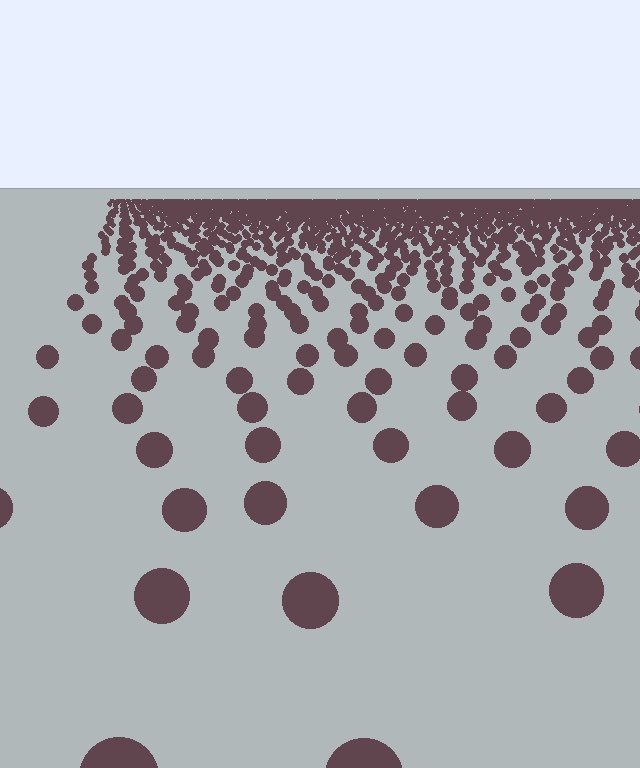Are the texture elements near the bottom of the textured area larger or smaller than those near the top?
Larger. Near the bottom, elements are closer to the viewer and appear at a bigger on-screen size.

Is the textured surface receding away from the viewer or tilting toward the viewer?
The surface is receding away from the viewer. Texture elements get smaller and denser toward the top.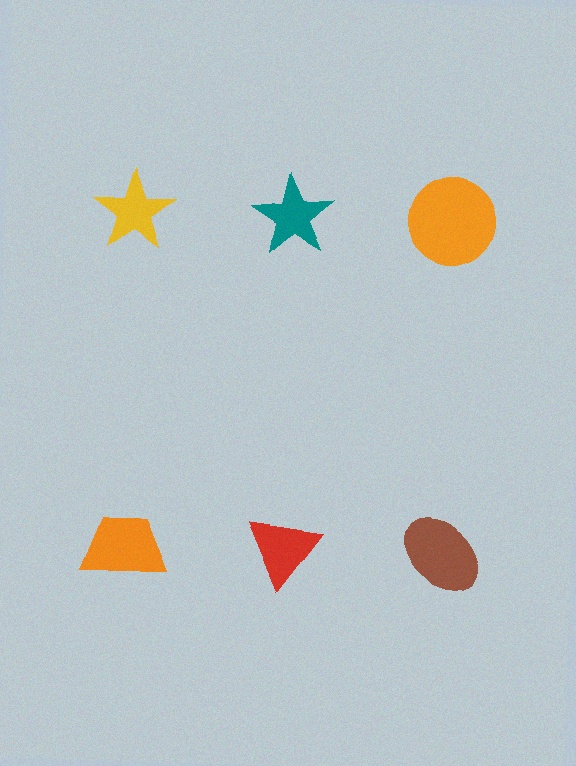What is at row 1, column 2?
A teal star.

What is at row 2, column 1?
An orange trapezoid.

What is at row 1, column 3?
An orange circle.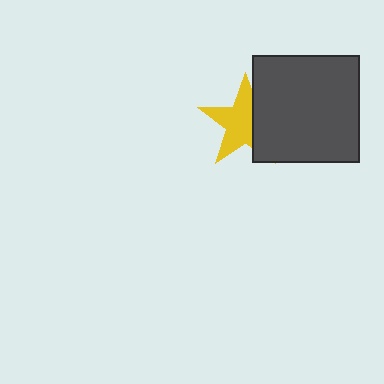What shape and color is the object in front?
The object in front is a dark gray square.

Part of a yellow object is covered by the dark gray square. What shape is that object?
It is a star.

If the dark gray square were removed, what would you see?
You would see the complete yellow star.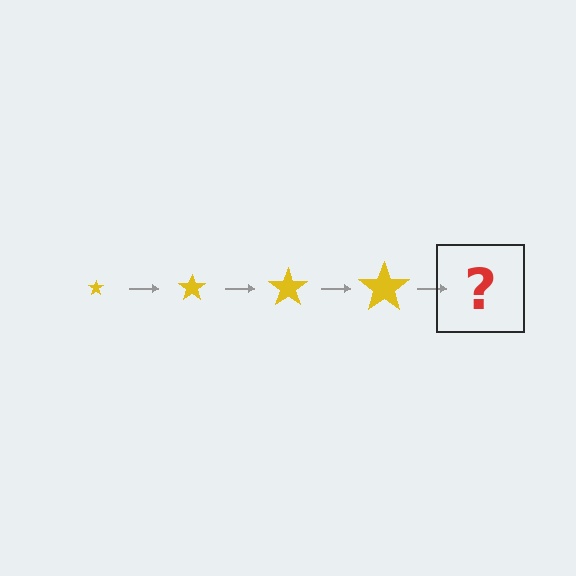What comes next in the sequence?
The next element should be a yellow star, larger than the previous one.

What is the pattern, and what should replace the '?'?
The pattern is that the star gets progressively larger each step. The '?' should be a yellow star, larger than the previous one.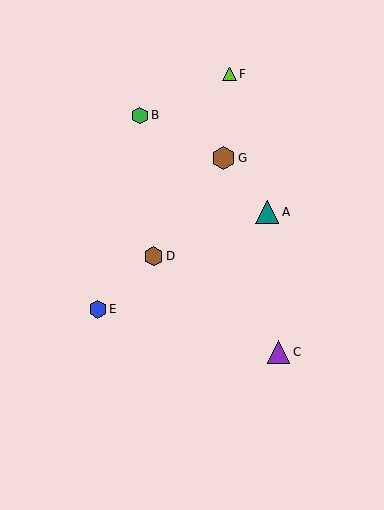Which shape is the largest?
The teal triangle (labeled A) is the largest.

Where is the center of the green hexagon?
The center of the green hexagon is at (140, 115).